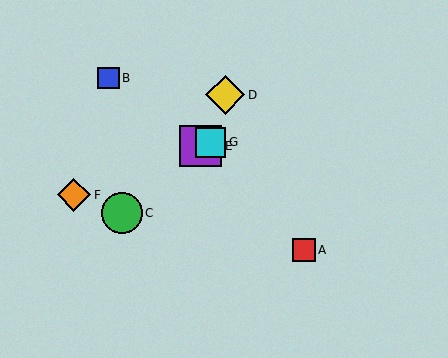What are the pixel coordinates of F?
Object F is at (74, 195).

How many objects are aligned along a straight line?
3 objects (E, F, G) are aligned along a straight line.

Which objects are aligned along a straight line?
Objects E, F, G are aligned along a straight line.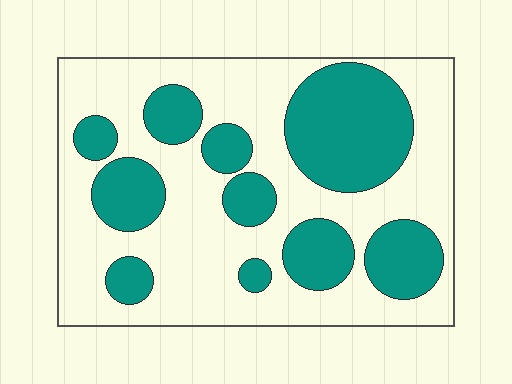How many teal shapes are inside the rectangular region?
10.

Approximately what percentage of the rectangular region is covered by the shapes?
Approximately 35%.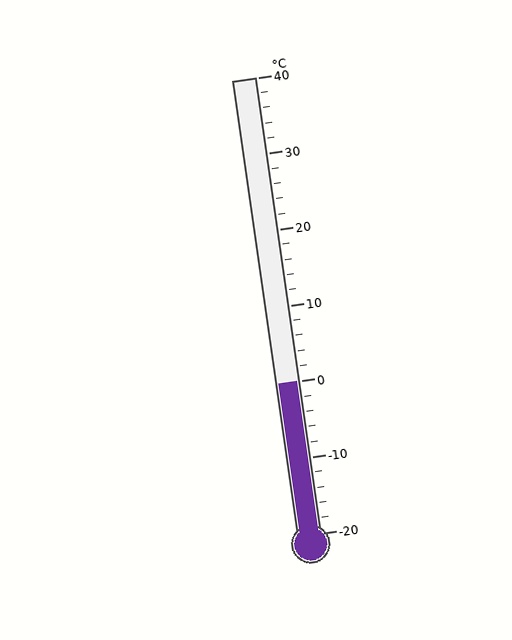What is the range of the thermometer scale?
The thermometer scale ranges from -20°C to 40°C.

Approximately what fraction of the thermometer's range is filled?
The thermometer is filled to approximately 35% of its range.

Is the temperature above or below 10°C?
The temperature is below 10°C.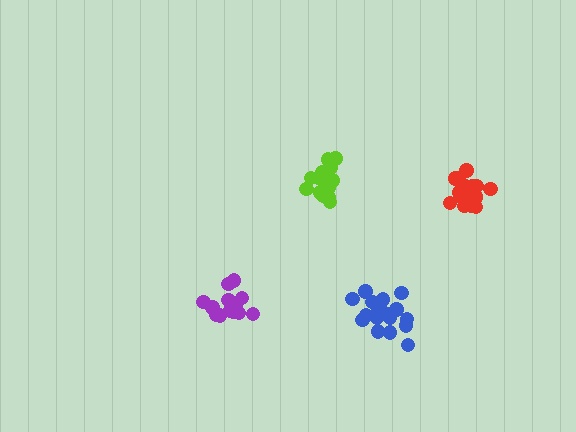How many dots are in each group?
Group 1: 15 dots, Group 2: 14 dots, Group 3: 19 dots, Group 4: 18 dots (66 total).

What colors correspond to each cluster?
The clusters are colored: lime, purple, red, blue.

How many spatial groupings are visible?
There are 4 spatial groupings.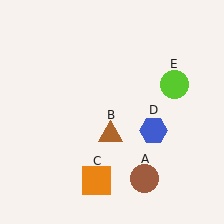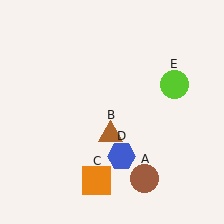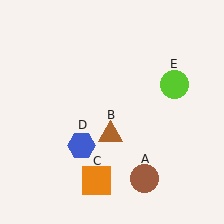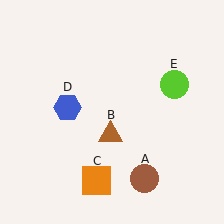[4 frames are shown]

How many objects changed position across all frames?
1 object changed position: blue hexagon (object D).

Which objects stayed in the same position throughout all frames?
Brown circle (object A) and brown triangle (object B) and orange square (object C) and lime circle (object E) remained stationary.